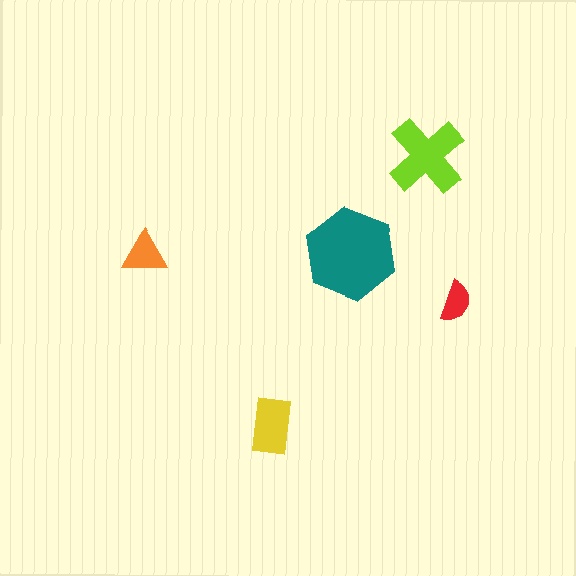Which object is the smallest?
The red semicircle.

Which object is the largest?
The teal hexagon.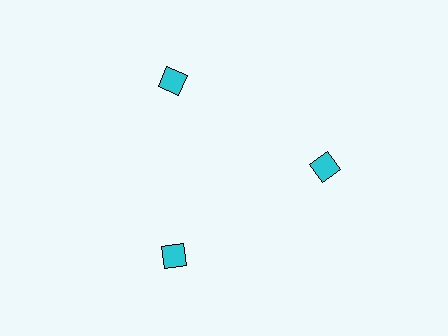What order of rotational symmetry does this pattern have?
This pattern has 3-fold rotational symmetry.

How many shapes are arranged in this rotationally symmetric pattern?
There are 3 shapes, arranged in 3 groups of 1.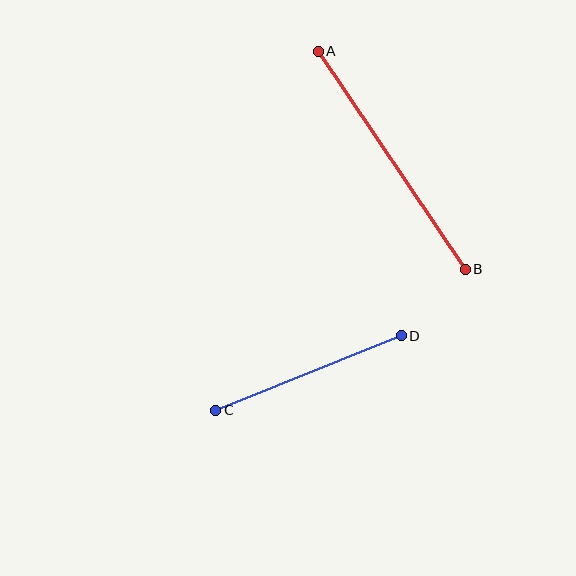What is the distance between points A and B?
The distance is approximately 263 pixels.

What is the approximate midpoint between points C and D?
The midpoint is at approximately (308, 373) pixels.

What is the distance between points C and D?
The distance is approximately 200 pixels.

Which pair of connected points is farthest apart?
Points A and B are farthest apart.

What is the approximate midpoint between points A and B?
The midpoint is at approximately (392, 160) pixels.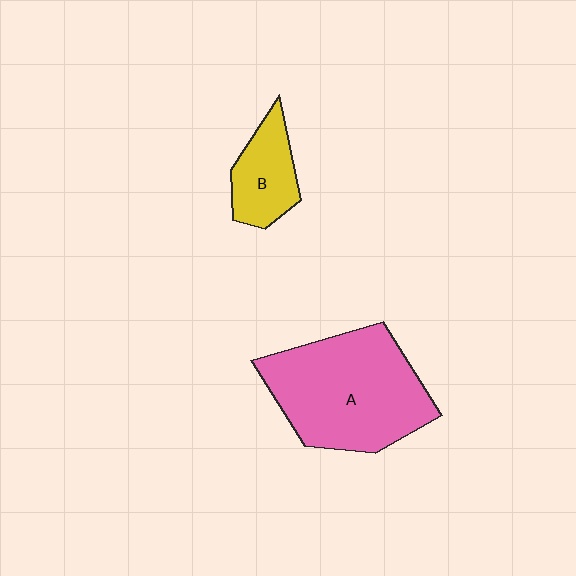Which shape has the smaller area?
Shape B (yellow).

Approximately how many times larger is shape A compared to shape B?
Approximately 2.7 times.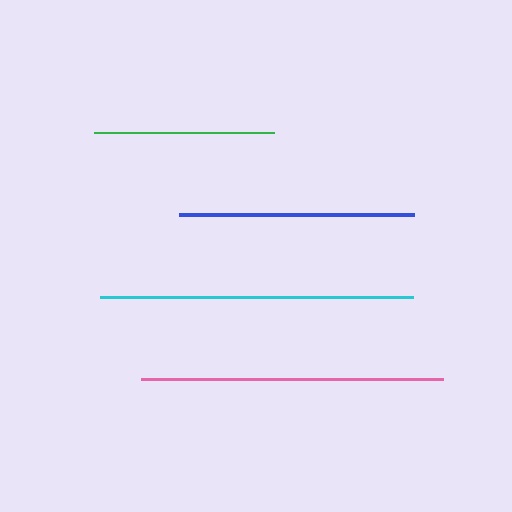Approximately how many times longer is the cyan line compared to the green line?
The cyan line is approximately 1.7 times the length of the green line.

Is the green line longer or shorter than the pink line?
The pink line is longer than the green line.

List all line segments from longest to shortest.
From longest to shortest: cyan, pink, blue, green.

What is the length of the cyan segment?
The cyan segment is approximately 313 pixels long.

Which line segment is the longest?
The cyan line is the longest at approximately 313 pixels.